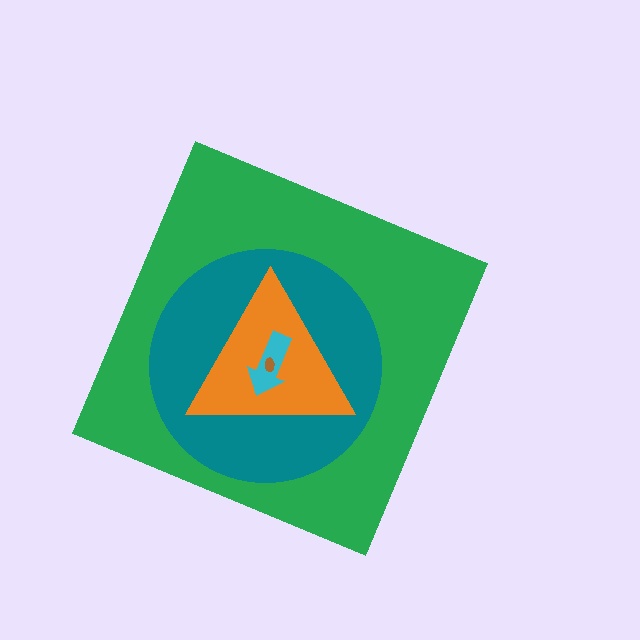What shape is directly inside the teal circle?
The orange triangle.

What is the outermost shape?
The green diamond.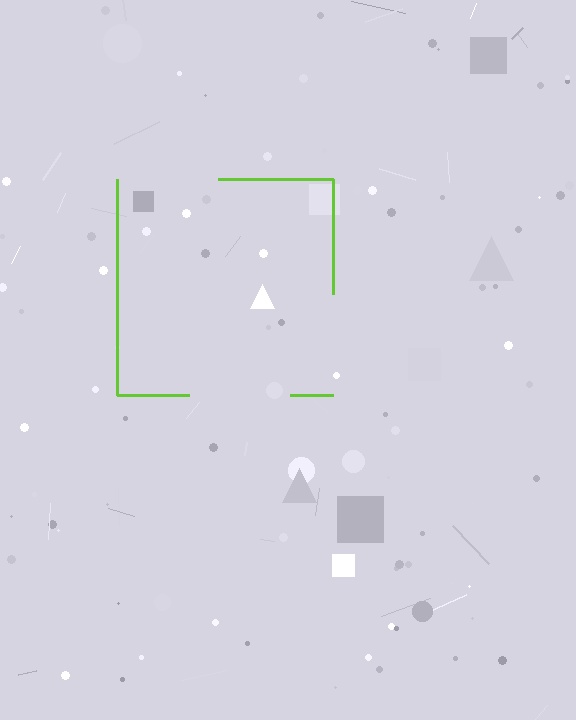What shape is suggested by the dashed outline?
The dashed outline suggests a square.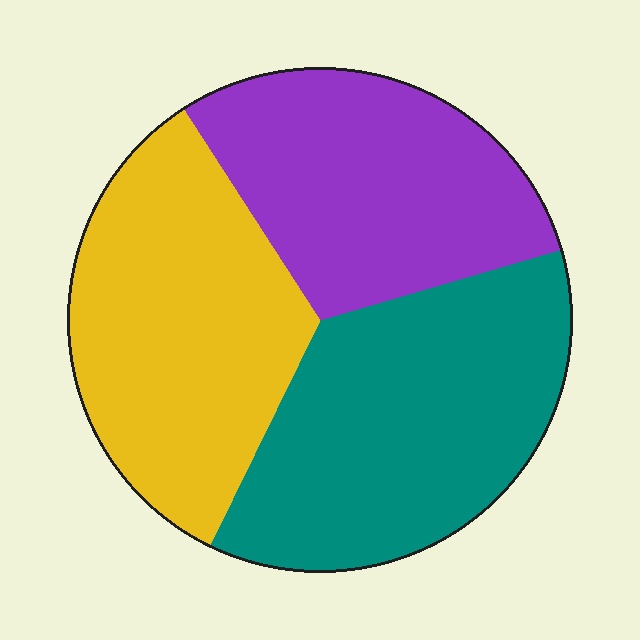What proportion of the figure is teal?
Teal covers 37% of the figure.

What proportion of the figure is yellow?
Yellow takes up about one third (1/3) of the figure.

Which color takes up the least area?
Purple, at roughly 30%.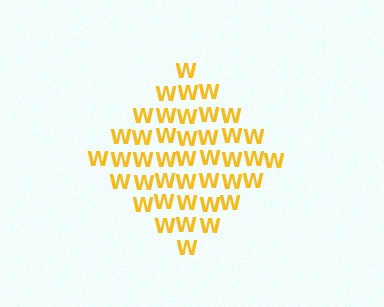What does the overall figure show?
The overall figure shows a diamond.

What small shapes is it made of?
It is made of small letter W's.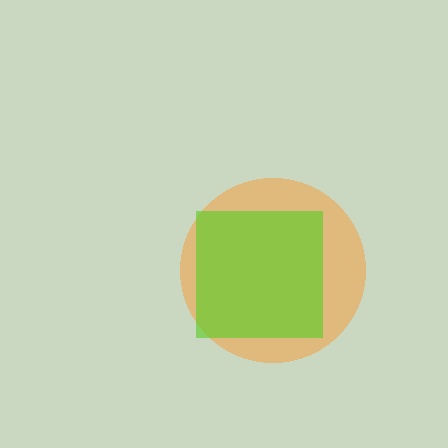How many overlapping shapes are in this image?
There are 2 overlapping shapes in the image.